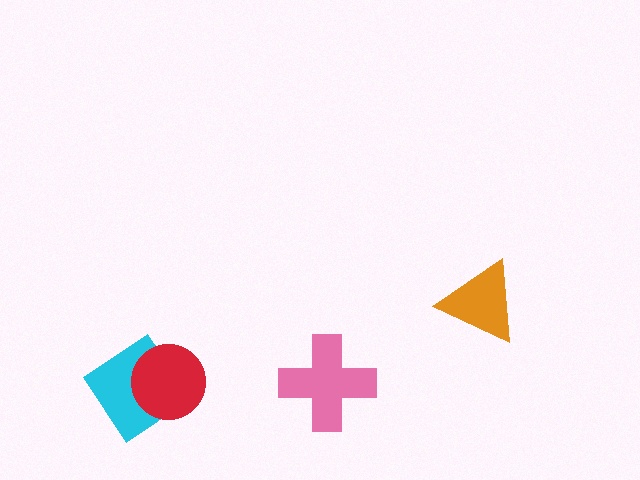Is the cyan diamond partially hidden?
Yes, it is partially covered by another shape.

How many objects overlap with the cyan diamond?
1 object overlaps with the cyan diamond.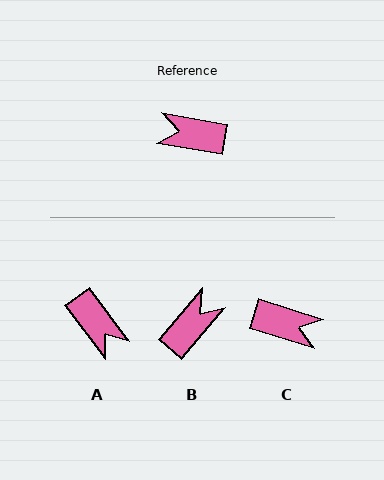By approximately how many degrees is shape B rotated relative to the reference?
Approximately 120 degrees clockwise.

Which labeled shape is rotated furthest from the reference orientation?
C, about 172 degrees away.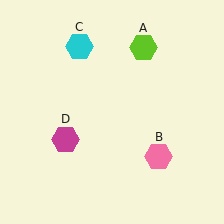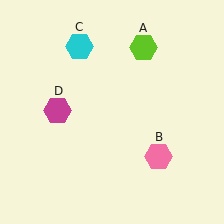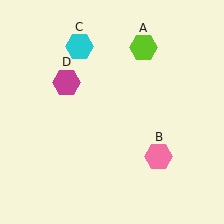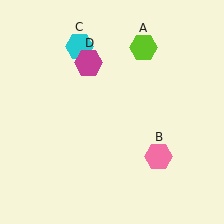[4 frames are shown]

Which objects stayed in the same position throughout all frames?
Lime hexagon (object A) and pink hexagon (object B) and cyan hexagon (object C) remained stationary.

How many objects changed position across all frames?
1 object changed position: magenta hexagon (object D).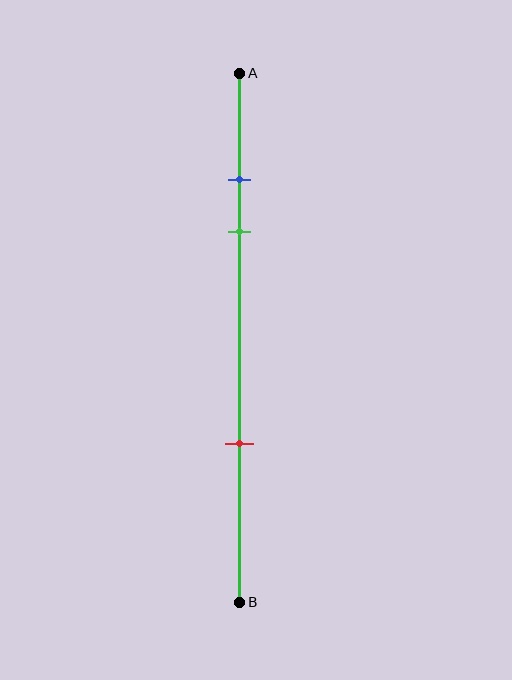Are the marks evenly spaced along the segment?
No, the marks are not evenly spaced.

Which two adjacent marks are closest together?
The blue and green marks are the closest adjacent pair.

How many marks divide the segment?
There are 3 marks dividing the segment.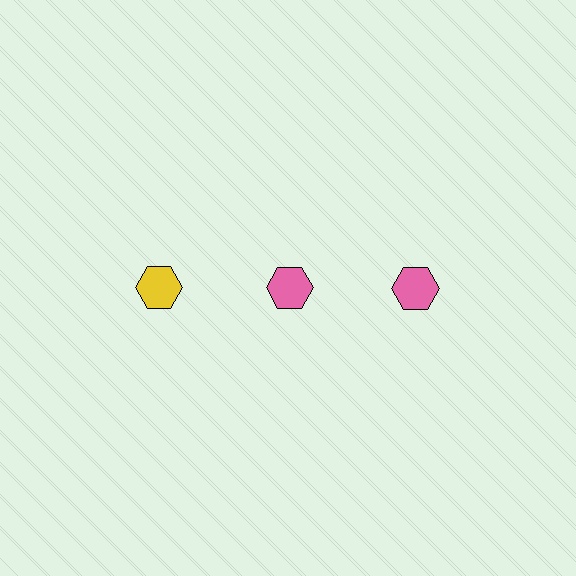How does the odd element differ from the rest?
It has a different color: yellow instead of pink.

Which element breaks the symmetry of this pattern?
The yellow hexagon in the top row, leftmost column breaks the symmetry. All other shapes are pink hexagons.